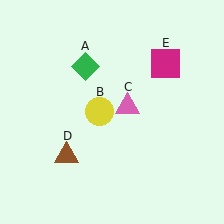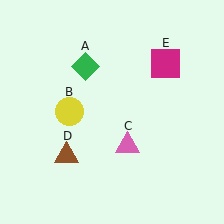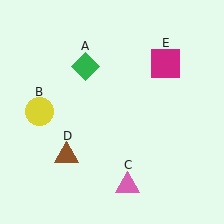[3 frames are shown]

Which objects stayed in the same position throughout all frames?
Green diamond (object A) and brown triangle (object D) and magenta square (object E) remained stationary.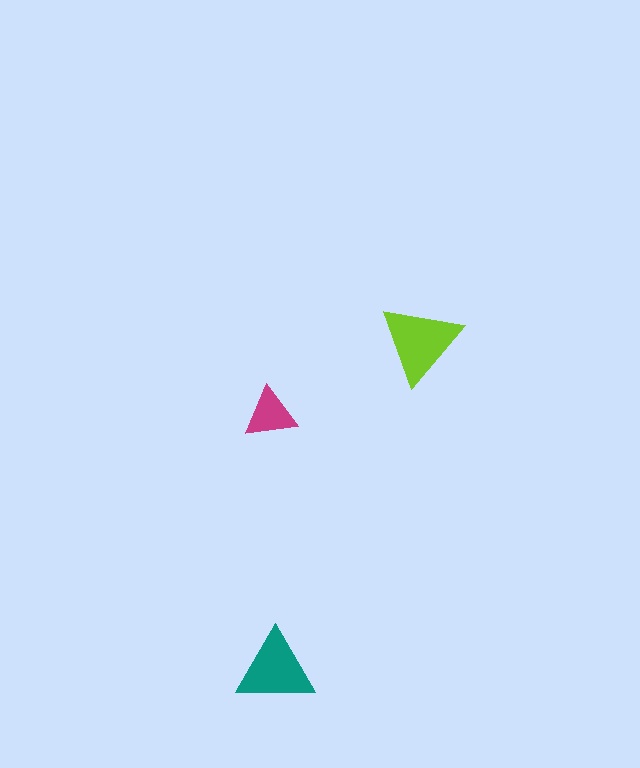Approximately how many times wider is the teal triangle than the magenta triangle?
About 1.5 times wider.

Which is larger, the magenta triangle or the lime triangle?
The lime one.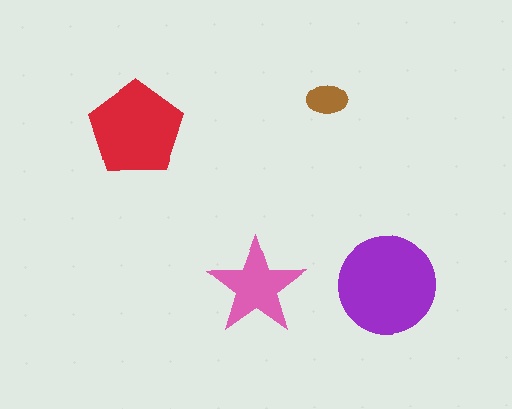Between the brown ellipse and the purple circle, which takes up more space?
The purple circle.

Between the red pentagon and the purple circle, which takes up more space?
The purple circle.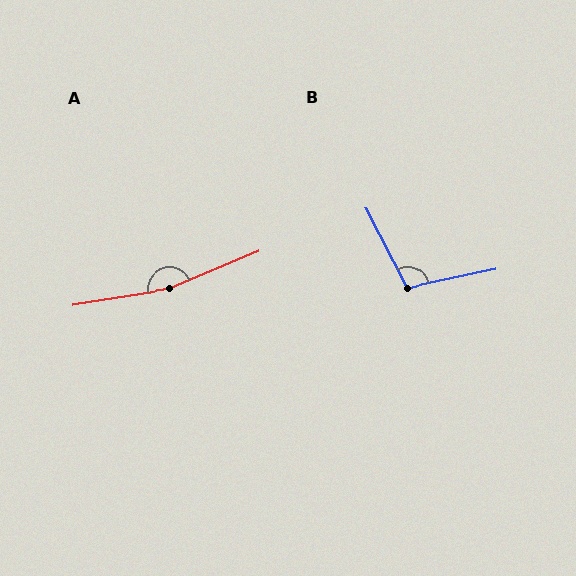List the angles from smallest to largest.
B (106°), A (166°).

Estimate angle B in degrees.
Approximately 106 degrees.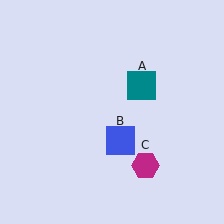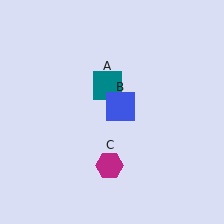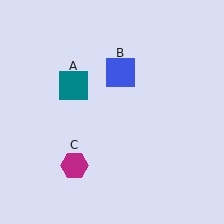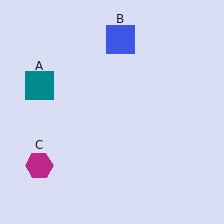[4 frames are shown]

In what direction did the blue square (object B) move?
The blue square (object B) moved up.